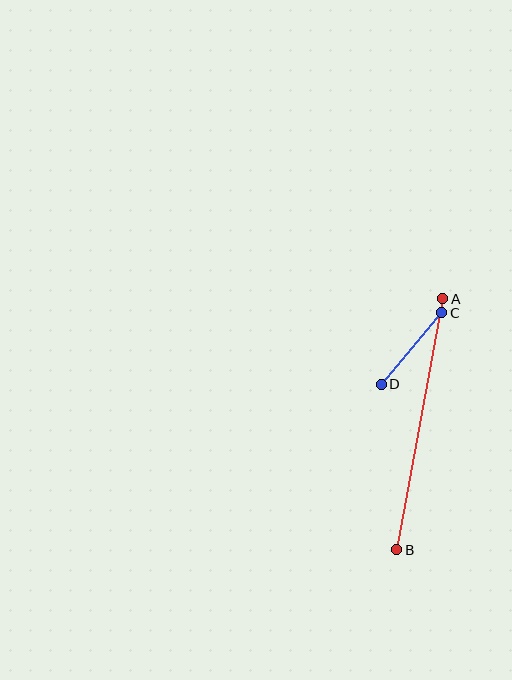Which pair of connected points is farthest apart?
Points A and B are farthest apart.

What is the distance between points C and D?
The distance is approximately 94 pixels.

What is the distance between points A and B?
The distance is approximately 255 pixels.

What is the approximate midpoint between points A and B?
The midpoint is at approximately (420, 424) pixels.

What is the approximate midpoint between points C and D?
The midpoint is at approximately (411, 348) pixels.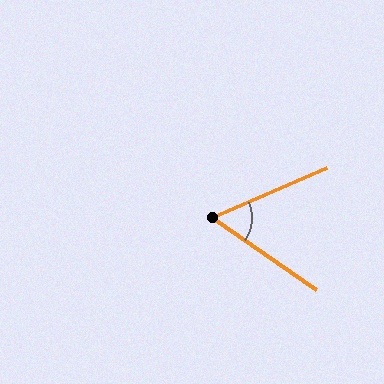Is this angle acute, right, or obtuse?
It is acute.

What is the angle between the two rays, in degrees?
Approximately 58 degrees.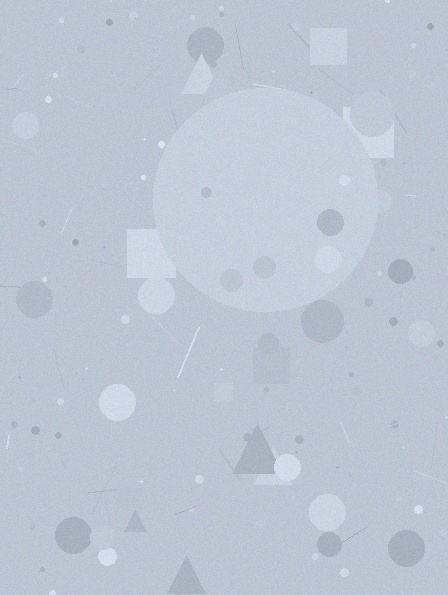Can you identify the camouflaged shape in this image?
The camouflaged shape is a circle.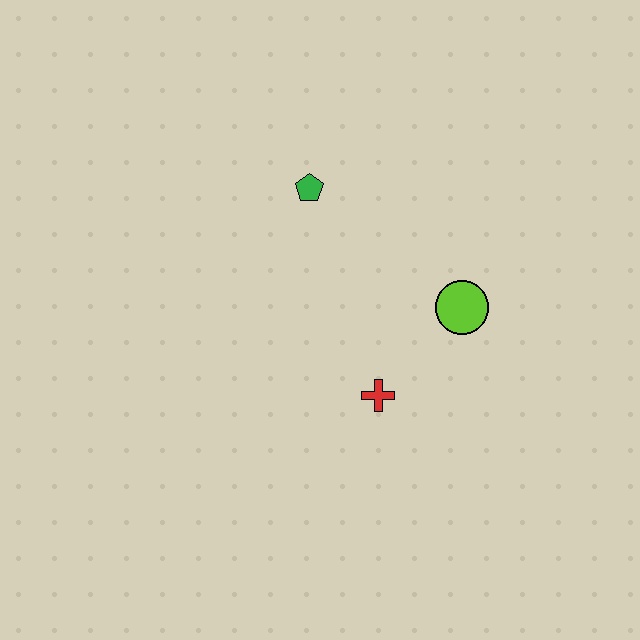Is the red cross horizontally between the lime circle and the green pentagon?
Yes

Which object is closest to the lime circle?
The red cross is closest to the lime circle.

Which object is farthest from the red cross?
The green pentagon is farthest from the red cross.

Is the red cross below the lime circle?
Yes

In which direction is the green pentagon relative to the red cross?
The green pentagon is above the red cross.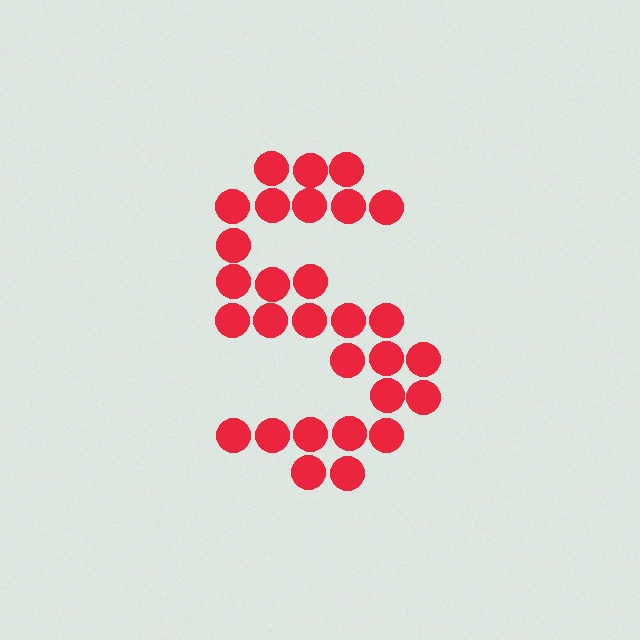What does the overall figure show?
The overall figure shows the letter S.